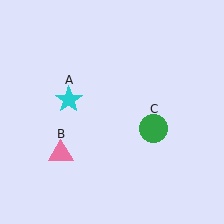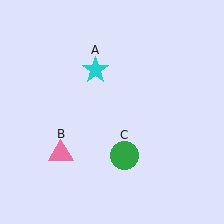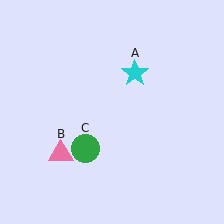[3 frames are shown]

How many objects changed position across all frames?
2 objects changed position: cyan star (object A), green circle (object C).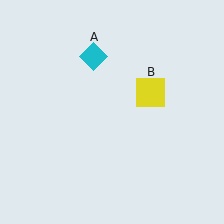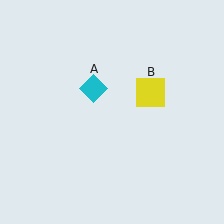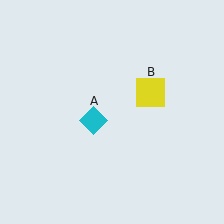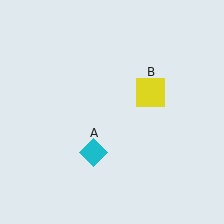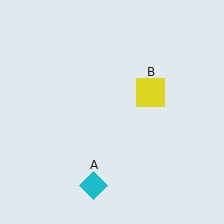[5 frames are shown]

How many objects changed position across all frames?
1 object changed position: cyan diamond (object A).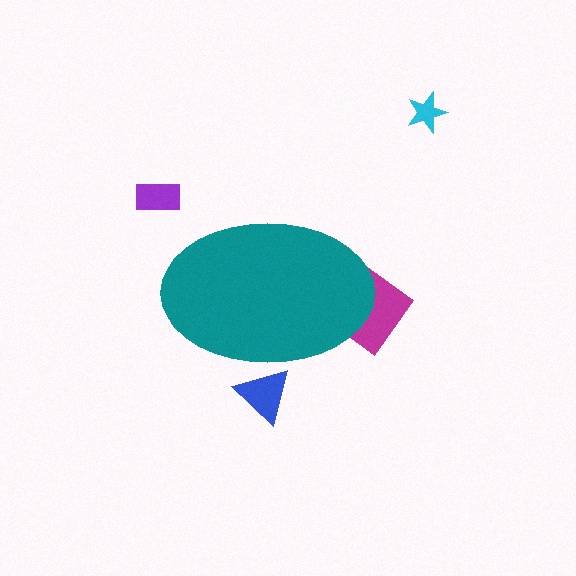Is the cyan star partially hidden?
No, the cyan star is fully visible.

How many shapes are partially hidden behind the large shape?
2 shapes are partially hidden.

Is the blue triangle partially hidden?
Yes, the blue triangle is partially hidden behind the teal ellipse.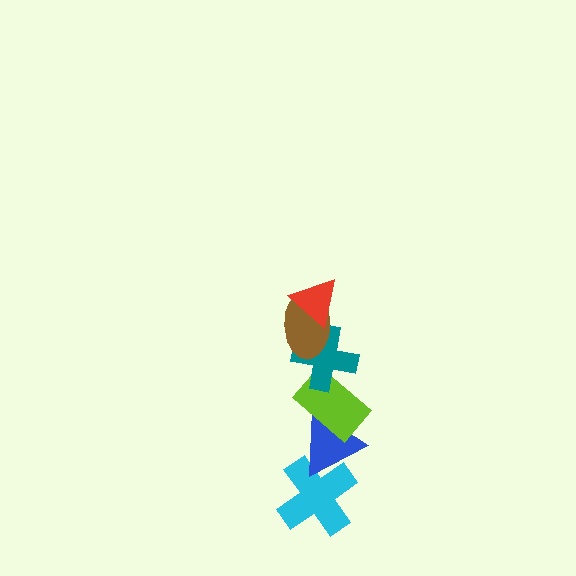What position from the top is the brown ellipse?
The brown ellipse is 2nd from the top.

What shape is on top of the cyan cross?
The blue triangle is on top of the cyan cross.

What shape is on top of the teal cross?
The brown ellipse is on top of the teal cross.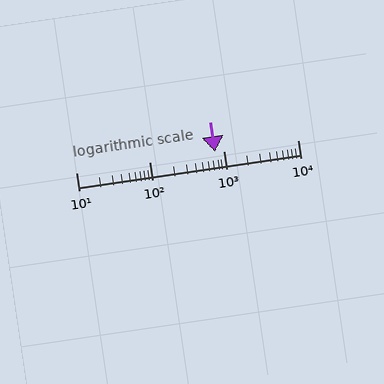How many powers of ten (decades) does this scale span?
The scale spans 3 decades, from 10 to 10000.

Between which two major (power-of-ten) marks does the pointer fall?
The pointer is between 100 and 1000.